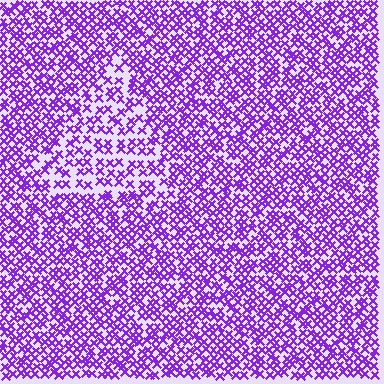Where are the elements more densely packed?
The elements are more densely packed outside the triangle boundary.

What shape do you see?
I see a triangle.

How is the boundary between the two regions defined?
The boundary is defined by a change in element density (approximately 1.7x ratio). All elements are the same color, size, and shape.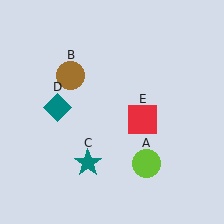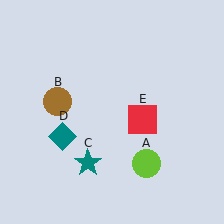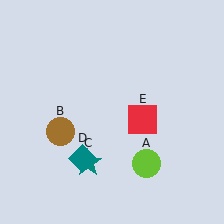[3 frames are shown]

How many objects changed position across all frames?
2 objects changed position: brown circle (object B), teal diamond (object D).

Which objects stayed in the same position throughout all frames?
Lime circle (object A) and teal star (object C) and red square (object E) remained stationary.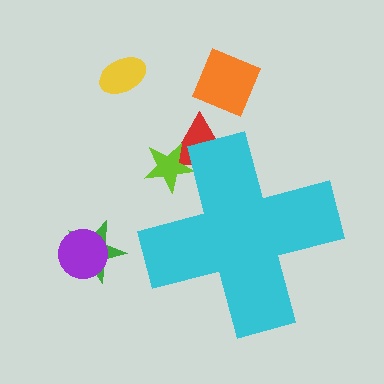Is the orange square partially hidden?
No, the orange square is fully visible.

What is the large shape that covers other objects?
A cyan cross.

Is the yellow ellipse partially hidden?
No, the yellow ellipse is fully visible.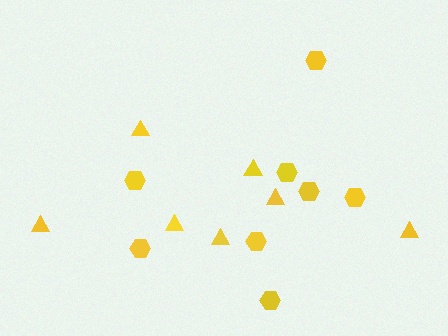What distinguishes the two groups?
There are 2 groups: one group of hexagons (8) and one group of triangles (7).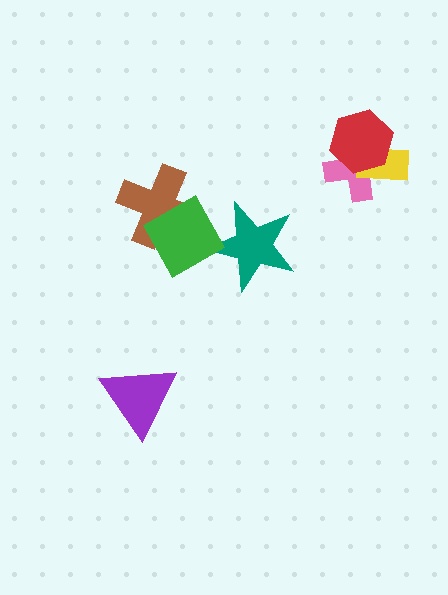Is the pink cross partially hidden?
Yes, it is partially covered by another shape.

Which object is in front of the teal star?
The green diamond is in front of the teal star.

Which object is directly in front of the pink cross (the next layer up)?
The yellow rectangle is directly in front of the pink cross.